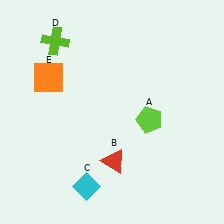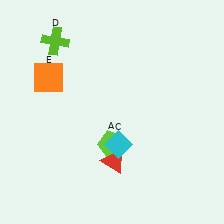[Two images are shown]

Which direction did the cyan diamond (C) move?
The cyan diamond (C) moved up.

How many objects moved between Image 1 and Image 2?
2 objects moved between the two images.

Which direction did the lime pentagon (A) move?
The lime pentagon (A) moved left.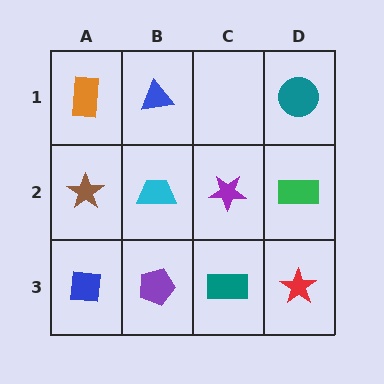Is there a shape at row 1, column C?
No, that cell is empty.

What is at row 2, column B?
A cyan trapezoid.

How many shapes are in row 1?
3 shapes.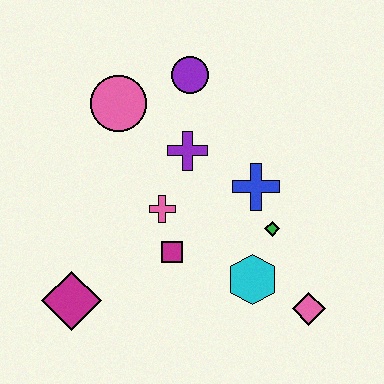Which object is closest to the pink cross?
The magenta square is closest to the pink cross.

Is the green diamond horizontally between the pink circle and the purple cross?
No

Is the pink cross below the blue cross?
Yes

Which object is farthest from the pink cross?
The pink diamond is farthest from the pink cross.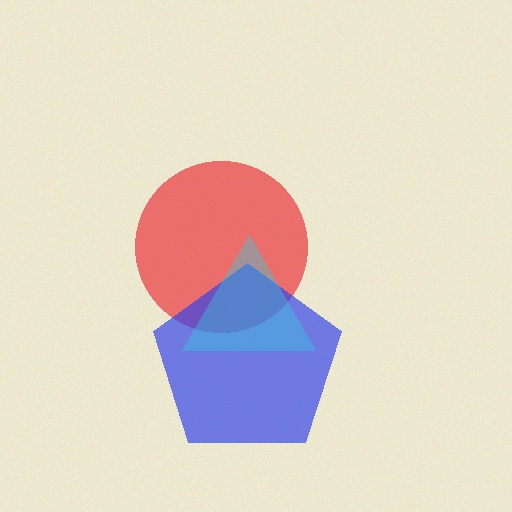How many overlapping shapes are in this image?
There are 3 overlapping shapes in the image.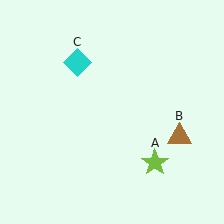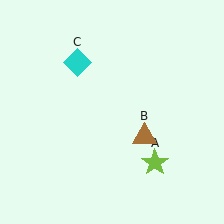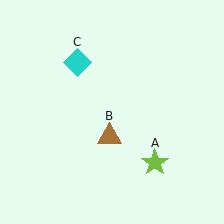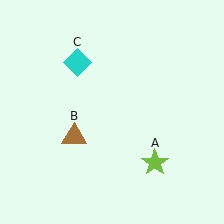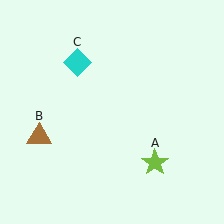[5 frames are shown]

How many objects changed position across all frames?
1 object changed position: brown triangle (object B).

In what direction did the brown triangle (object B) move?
The brown triangle (object B) moved left.